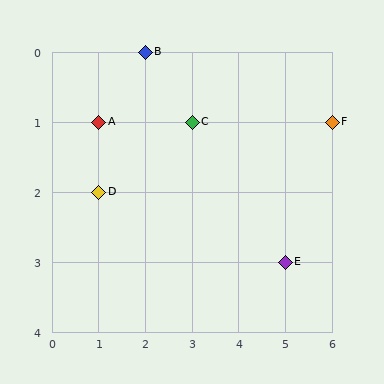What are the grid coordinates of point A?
Point A is at grid coordinates (1, 1).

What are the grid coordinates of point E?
Point E is at grid coordinates (5, 3).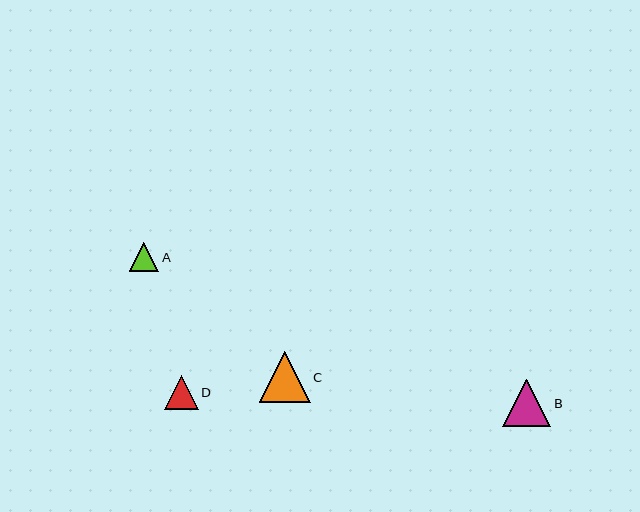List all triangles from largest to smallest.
From largest to smallest: C, B, D, A.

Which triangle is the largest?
Triangle C is the largest with a size of approximately 51 pixels.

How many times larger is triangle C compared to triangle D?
Triangle C is approximately 1.5 times the size of triangle D.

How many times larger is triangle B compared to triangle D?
Triangle B is approximately 1.4 times the size of triangle D.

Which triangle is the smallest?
Triangle A is the smallest with a size of approximately 30 pixels.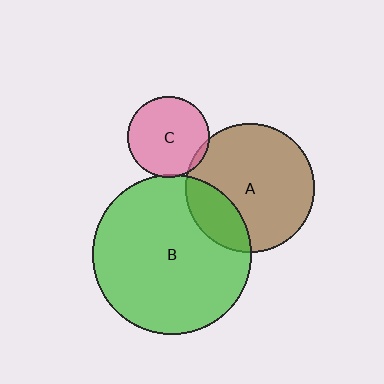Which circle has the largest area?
Circle B (green).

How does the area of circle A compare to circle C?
Approximately 2.5 times.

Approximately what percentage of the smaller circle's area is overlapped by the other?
Approximately 20%.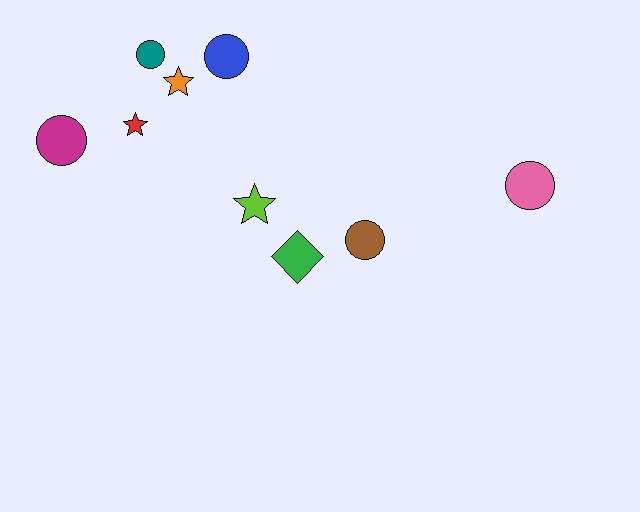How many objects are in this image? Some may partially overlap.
There are 9 objects.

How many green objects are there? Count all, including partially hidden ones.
There is 1 green object.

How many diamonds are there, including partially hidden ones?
There is 1 diamond.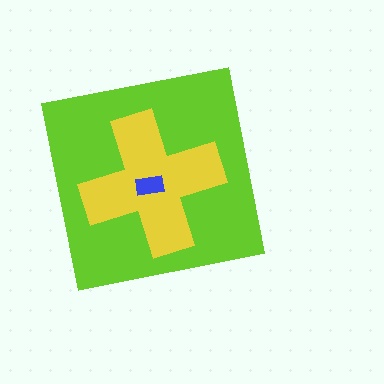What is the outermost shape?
The lime square.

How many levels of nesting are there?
3.